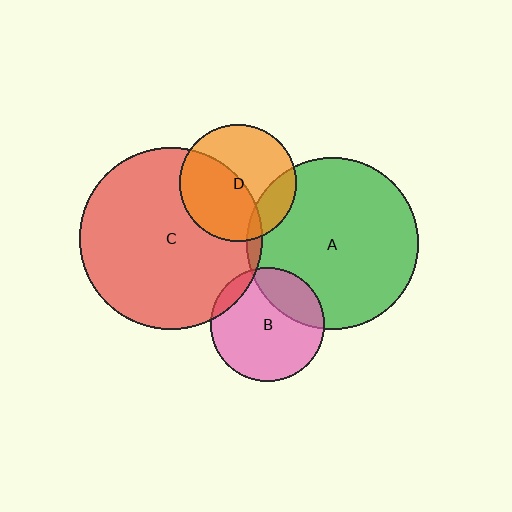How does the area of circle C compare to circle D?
Approximately 2.4 times.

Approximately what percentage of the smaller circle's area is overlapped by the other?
Approximately 25%.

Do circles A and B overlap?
Yes.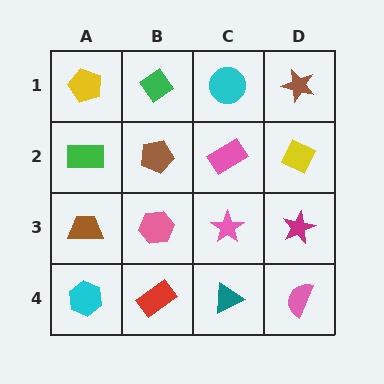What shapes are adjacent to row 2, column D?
A brown star (row 1, column D), a magenta star (row 3, column D), a pink rectangle (row 2, column C).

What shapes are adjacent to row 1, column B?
A brown pentagon (row 2, column B), a yellow pentagon (row 1, column A), a cyan circle (row 1, column C).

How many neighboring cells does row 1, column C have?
3.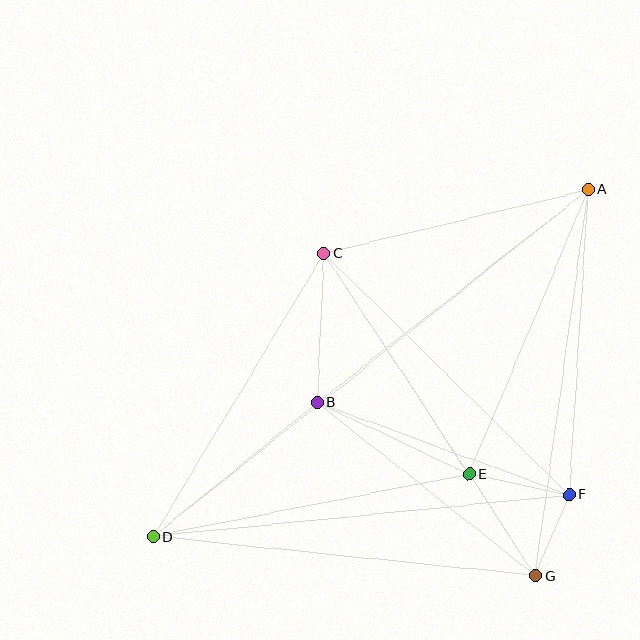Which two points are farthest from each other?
Points A and D are farthest from each other.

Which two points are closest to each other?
Points F and G are closest to each other.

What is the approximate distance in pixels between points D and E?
The distance between D and E is approximately 321 pixels.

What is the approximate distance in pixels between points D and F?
The distance between D and F is approximately 417 pixels.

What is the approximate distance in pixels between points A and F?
The distance between A and F is approximately 306 pixels.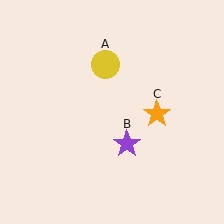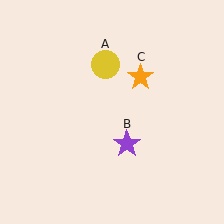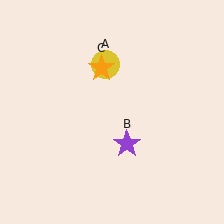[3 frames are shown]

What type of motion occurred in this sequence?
The orange star (object C) rotated counterclockwise around the center of the scene.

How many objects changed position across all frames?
1 object changed position: orange star (object C).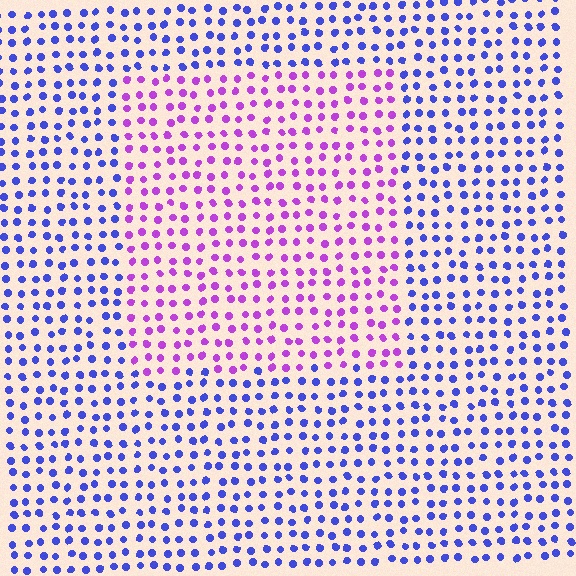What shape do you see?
I see a rectangle.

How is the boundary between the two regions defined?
The boundary is defined purely by a slight shift in hue (about 52 degrees). Spacing, size, and orientation are identical on both sides.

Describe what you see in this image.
The image is filled with small blue elements in a uniform arrangement. A rectangle-shaped region is visible where the elements are tinted to a slightly different hue, forming a subtle color boundary.